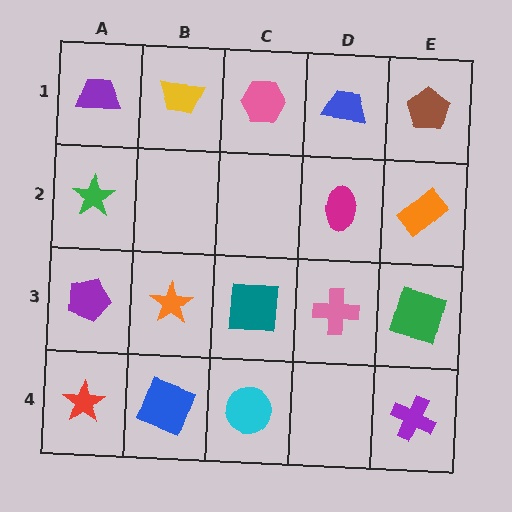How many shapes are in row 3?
5 shapes.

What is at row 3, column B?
An orange star.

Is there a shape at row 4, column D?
No, that cell is empty.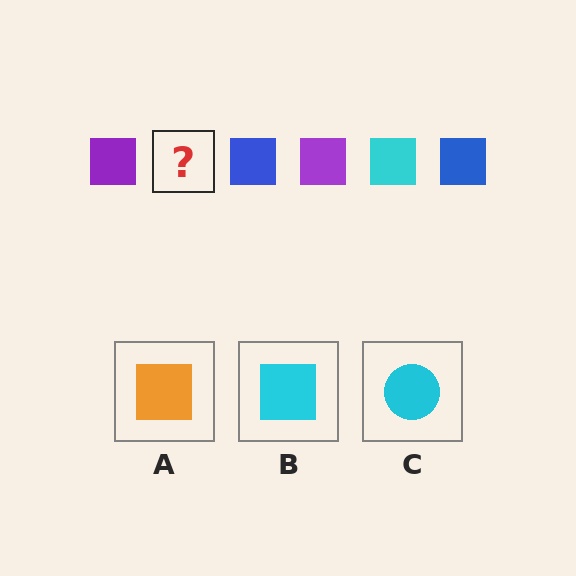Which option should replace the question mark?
Option B.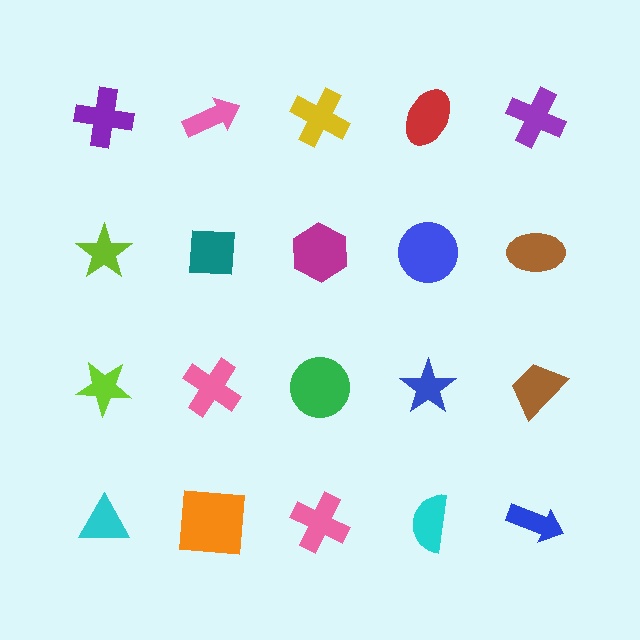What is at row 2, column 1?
A lime star.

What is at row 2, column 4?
A blue circle.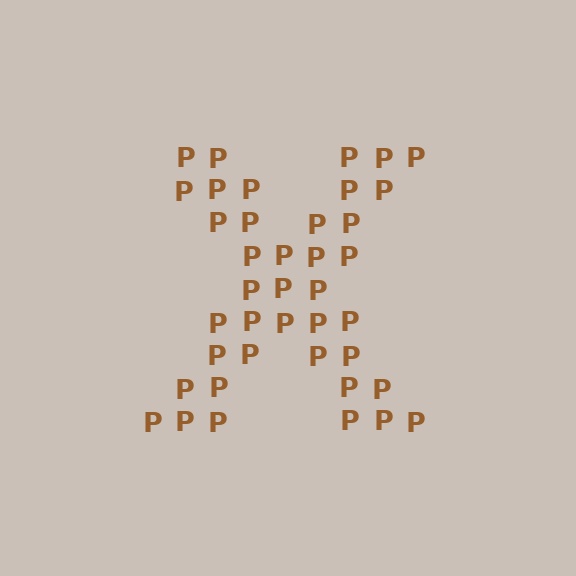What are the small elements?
The small elements are letter P's.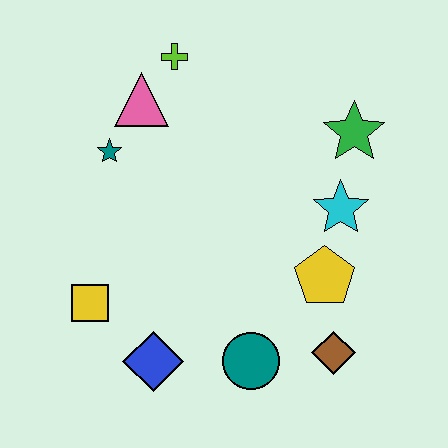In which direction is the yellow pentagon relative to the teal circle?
The yellow pentagon is above the teal circle.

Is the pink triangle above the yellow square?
Yes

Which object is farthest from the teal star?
The brown diamond is farthest from the teal star.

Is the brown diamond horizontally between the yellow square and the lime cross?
No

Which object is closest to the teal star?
The pink triangle is closest to the teal star.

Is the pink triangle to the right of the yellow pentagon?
No